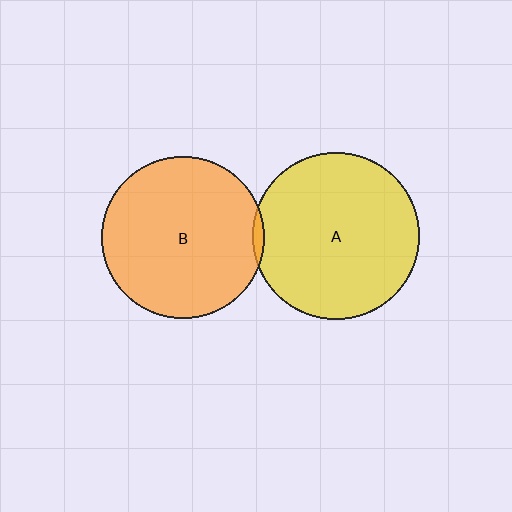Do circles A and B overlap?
Yes.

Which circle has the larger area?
Circle A (yellow).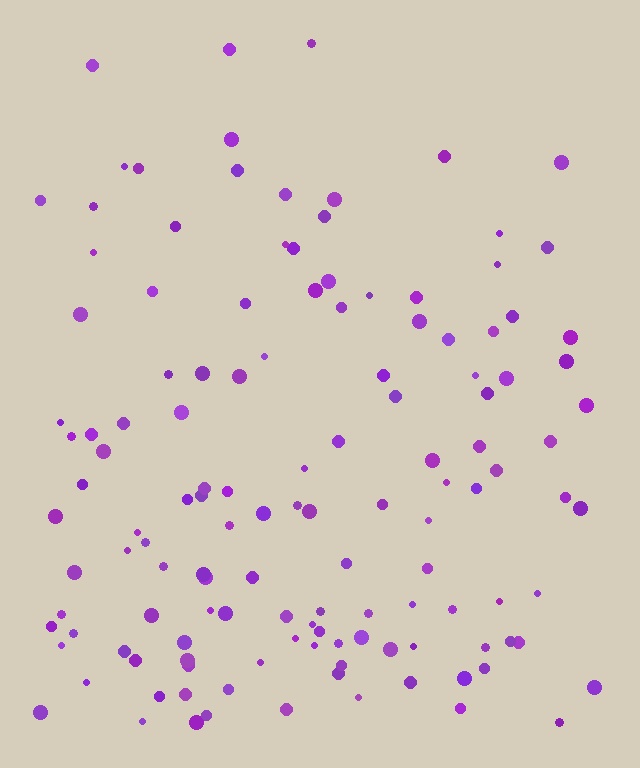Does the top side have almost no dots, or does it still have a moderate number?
Still a moderate number, just noticeably fewer than the bottom.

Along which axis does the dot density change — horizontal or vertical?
Vertical.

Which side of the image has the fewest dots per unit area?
The top.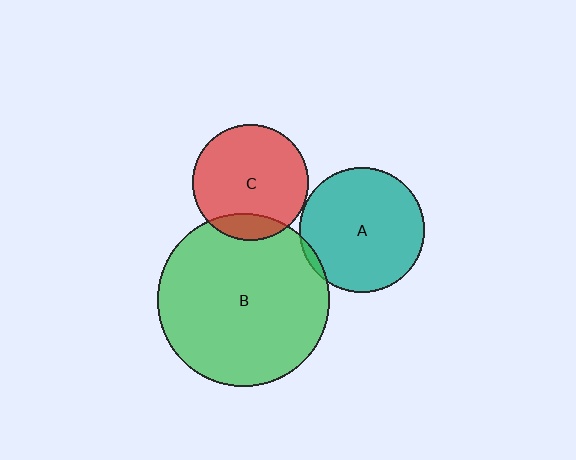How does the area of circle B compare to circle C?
Approximately 2.2 times.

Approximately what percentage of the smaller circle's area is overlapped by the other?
Approximately 15%.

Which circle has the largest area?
Circle B (green).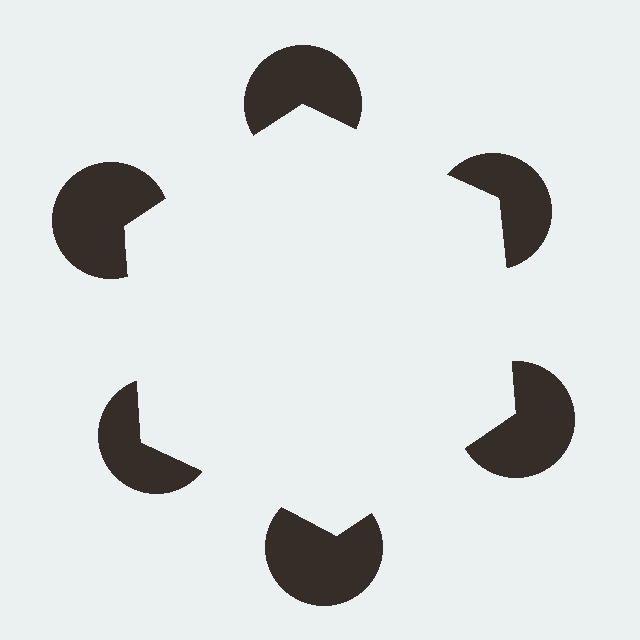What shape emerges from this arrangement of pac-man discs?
An illusory hexagon — its edges are inferred from the aligned wedge cuts in the pac-man discs, not physically drawn.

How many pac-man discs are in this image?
There are 6 — one at each vertex of the illusory hexagon.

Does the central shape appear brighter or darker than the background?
It typically appears slightly brighter than the background, even though no actual brightness change is drawn.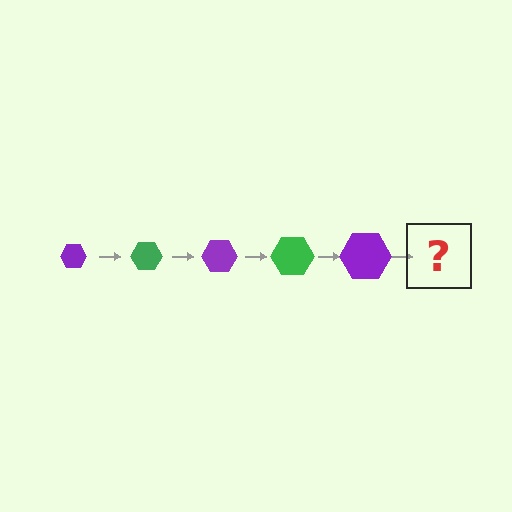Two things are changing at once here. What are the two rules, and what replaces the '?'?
The two rules are that the hexagon grows larger each step and the color cycles through purple and green. The '?' should be a green hexagon, larger than the previous one.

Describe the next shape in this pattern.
It should be a green hexagon, larger than the previous one.